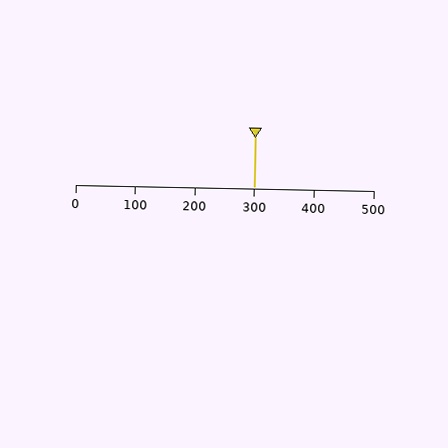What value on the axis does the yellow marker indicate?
The marker indicates approximately 300.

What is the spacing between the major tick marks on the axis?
The major ticks are spaced 100 apart.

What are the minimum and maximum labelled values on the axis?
The axis runs from 0 to 500.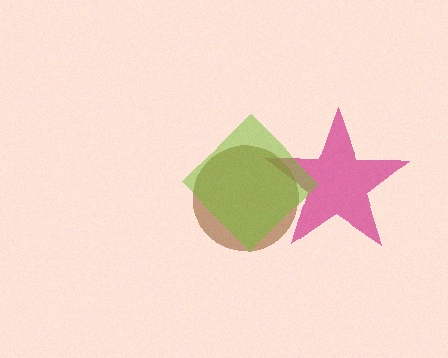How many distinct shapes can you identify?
There are 3 distinct shapes: a magenta star, a brown circle, a lime diamond.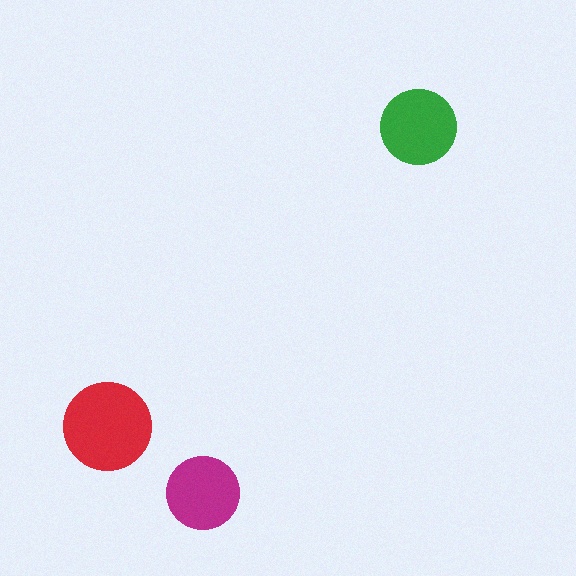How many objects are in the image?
There are 3 objects in the image.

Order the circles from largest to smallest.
the red one, the green one, the magenta one.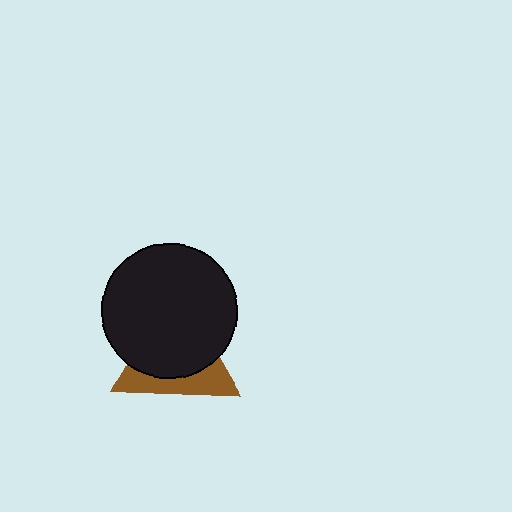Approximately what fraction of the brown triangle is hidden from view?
Roughly 65% of the brown triangle is hidden behind the black circle.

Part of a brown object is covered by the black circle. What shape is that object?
It is a triangle.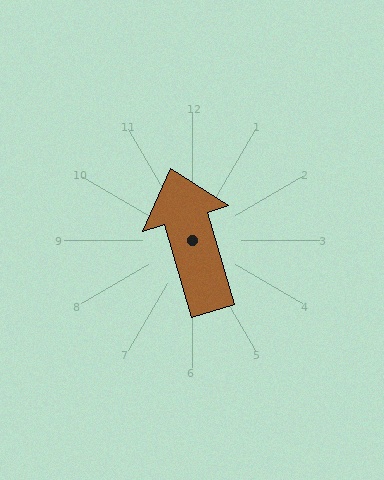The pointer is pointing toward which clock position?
Roughly 11 o'clock.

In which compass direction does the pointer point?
North.